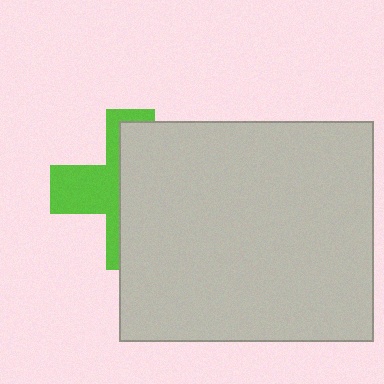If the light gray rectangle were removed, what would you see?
You would see the complete lime cross.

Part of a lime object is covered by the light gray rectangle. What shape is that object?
It is a cross.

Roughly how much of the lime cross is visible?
A small part of it is visible (roughly 40%).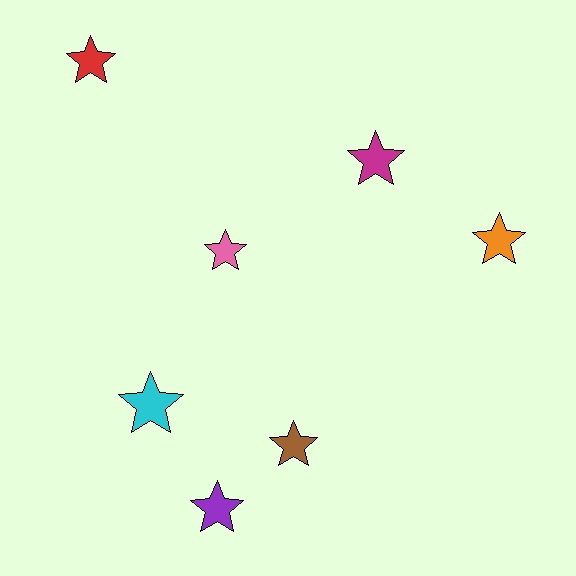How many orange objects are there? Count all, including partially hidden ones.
There is 1 orange object.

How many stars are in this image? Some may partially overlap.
There are 7 stars.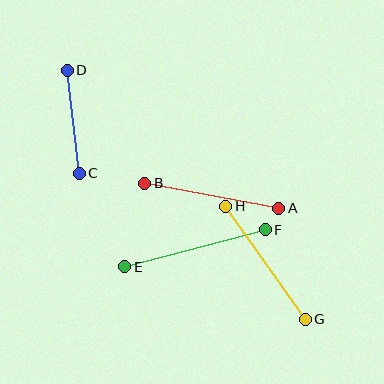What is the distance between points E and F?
The distance is approximately 145 pixels.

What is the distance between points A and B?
The distance is approximately 136 pixels.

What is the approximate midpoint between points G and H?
The midpoint is at approximately (265, 263) pixels.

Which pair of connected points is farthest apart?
Points E and F are farthest apart.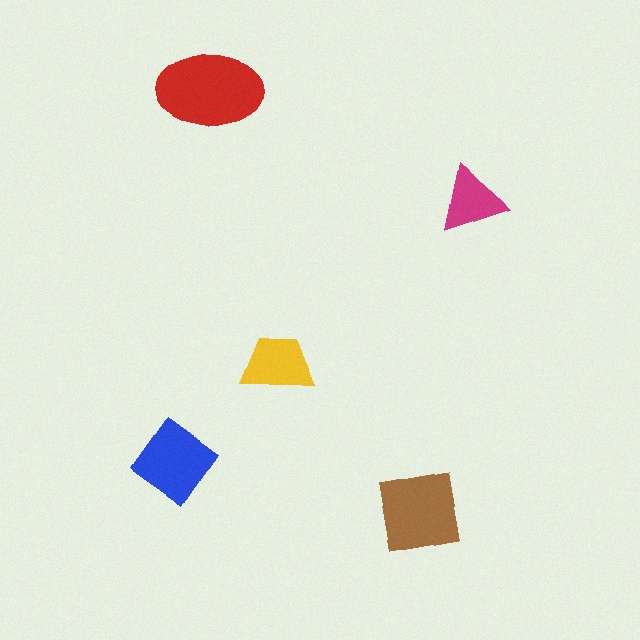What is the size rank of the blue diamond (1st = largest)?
3rd.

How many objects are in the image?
There are 5 objects in the image.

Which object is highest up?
The red ellipse is topmost.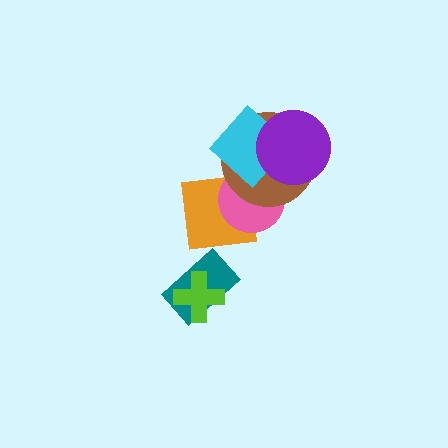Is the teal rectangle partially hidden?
Yes, it is partially covered by another shape.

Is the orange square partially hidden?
Yes, it is partially covered by another shape.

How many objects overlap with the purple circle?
2 objects overlap with the purple circle.